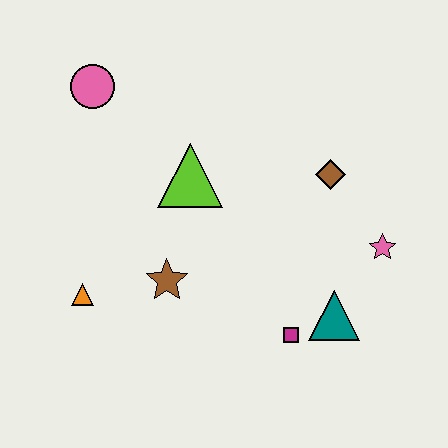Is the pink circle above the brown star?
Yes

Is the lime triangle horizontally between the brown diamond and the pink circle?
Yes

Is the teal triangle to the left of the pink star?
Yes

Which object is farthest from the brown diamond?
The orange triangle is farthest from the brown diamond.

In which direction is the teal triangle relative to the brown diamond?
The teal triangle is below the brown diamond.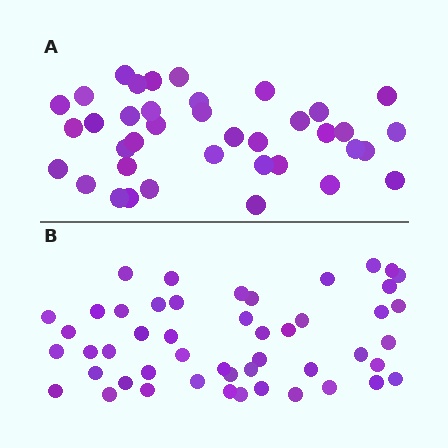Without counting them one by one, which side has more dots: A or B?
Region B (the bottom region) has more dots.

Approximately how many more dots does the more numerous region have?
Region B has roughly 12 or so more dots than region A.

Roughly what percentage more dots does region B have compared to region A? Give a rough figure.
About 30% more.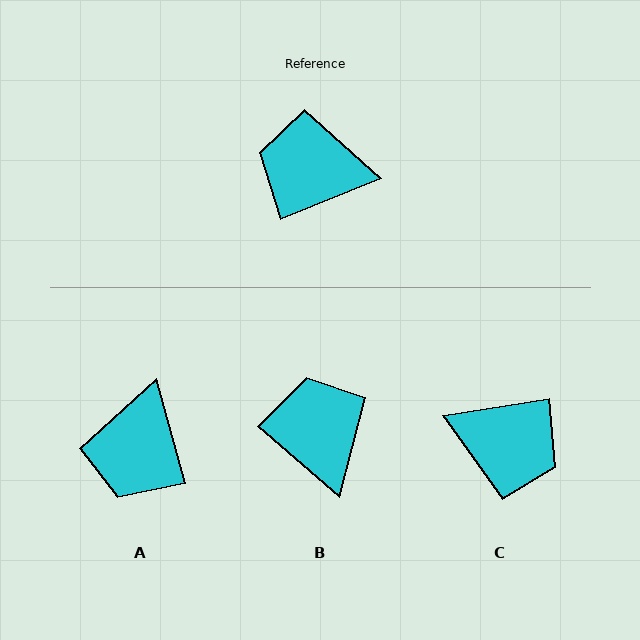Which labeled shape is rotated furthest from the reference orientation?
C, about 167 degrees away.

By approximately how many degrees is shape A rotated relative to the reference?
Approximately 84 degrees counter-clockwise.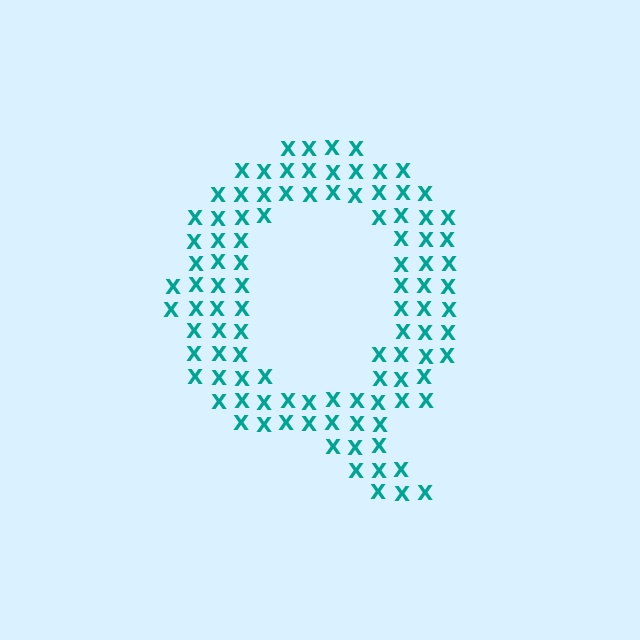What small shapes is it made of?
It is made of small letter X's.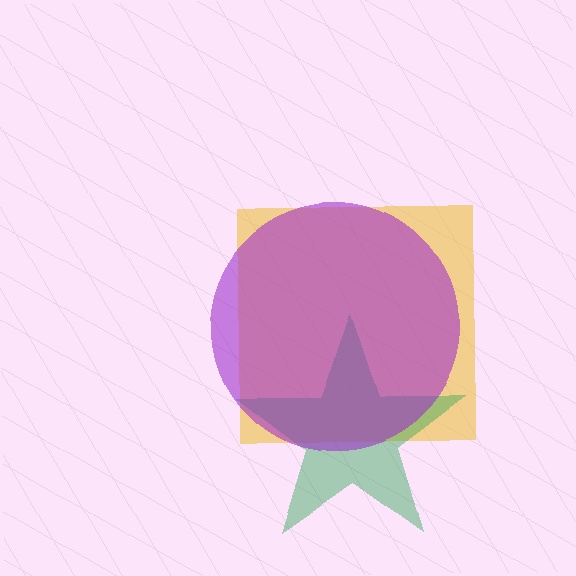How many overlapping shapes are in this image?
There are 3 overlapping shapes in the image.